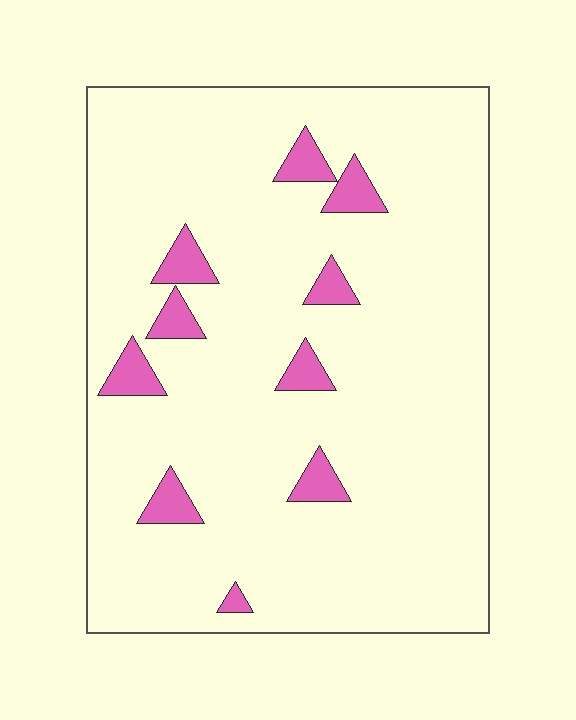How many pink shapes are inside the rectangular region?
10.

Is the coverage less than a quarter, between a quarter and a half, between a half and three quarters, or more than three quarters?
Less than a quarter.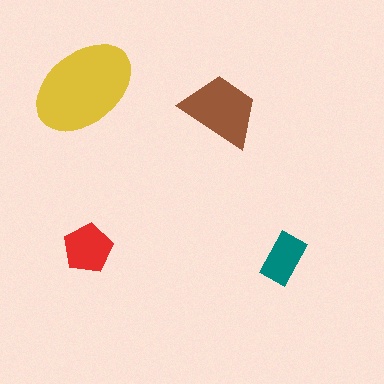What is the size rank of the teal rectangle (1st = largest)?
4th.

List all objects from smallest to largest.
The teal rectangle, the red pentagon, the brown trapezoid, the yellow ellipse.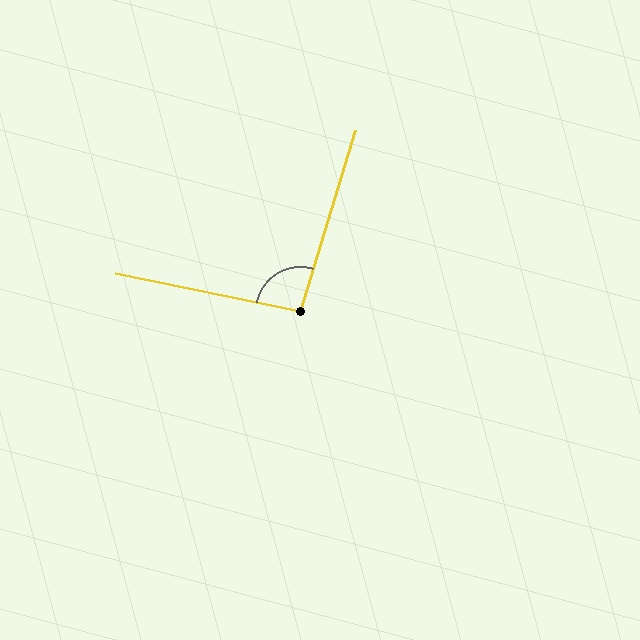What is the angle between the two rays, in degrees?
Approximately 95 degrees.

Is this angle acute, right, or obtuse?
It is obtuse.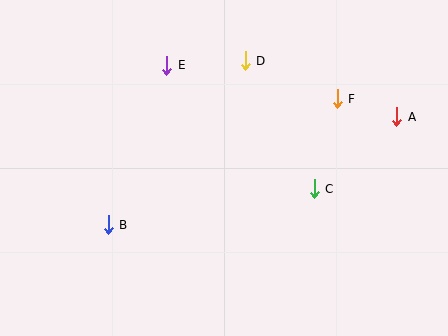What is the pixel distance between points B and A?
The distance between B and A is 308 pixels.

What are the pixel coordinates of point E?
Point E is at (167, 65).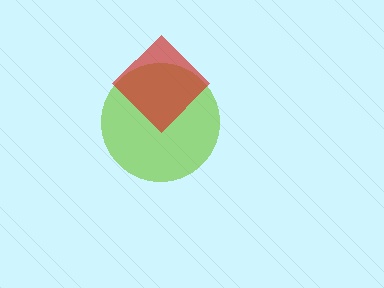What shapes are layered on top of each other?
The layered shapes are: a lime circle, a red diamond.